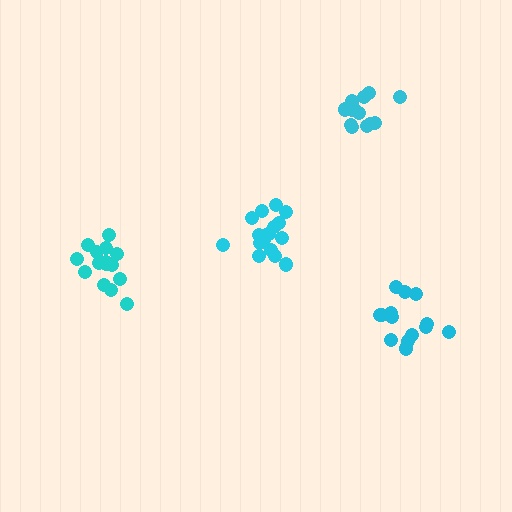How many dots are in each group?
Group 1: 13 dots, Group 2: 16 dots, Group 3: 15 dots, Group 4: 15 dots (59 total).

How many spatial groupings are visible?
There are 4 spatial groupings.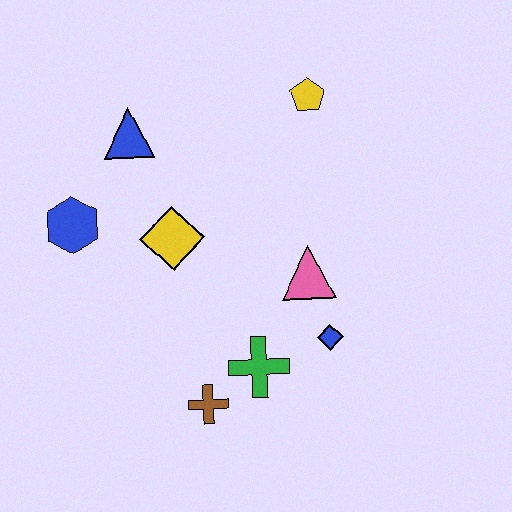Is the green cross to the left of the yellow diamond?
No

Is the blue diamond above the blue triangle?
No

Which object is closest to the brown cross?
The green cross is closest to the brown cross.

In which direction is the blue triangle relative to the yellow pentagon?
The blue triangle is to the left of the yellow pentagon.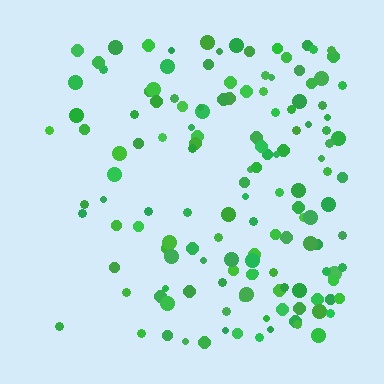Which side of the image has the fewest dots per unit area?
The left.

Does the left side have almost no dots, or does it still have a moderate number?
Still a moderate number, just noticeably fewer than the right.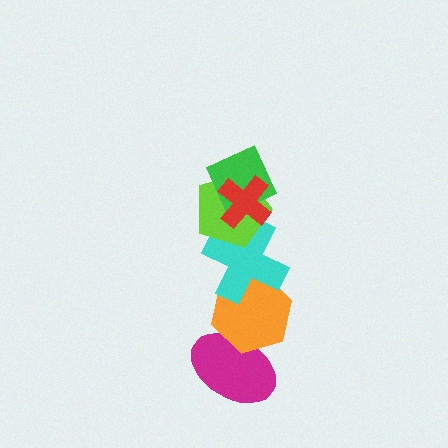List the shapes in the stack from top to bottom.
From top to bottom: the red cross, the green diamond, the lime pentagon, the cyan cross, the orange hexagon, the magenta ellipse.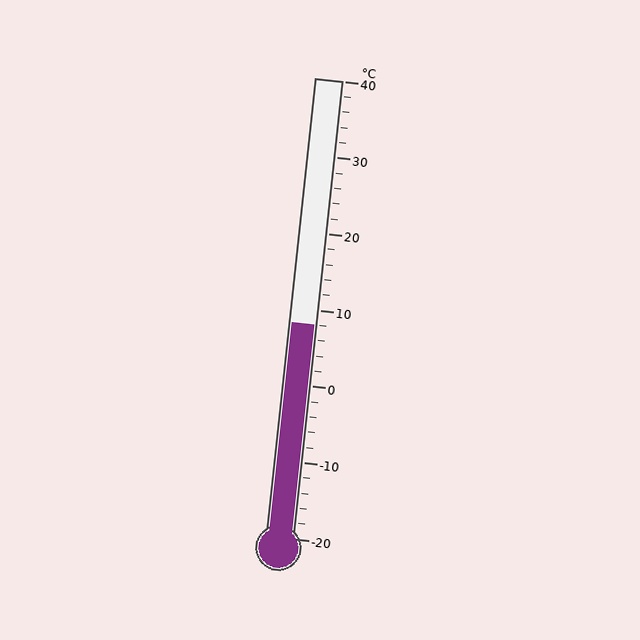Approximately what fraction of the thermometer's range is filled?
The thermometer is filled to approximately 45% of its range.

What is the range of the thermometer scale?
The thermometer scale ranges from -20°C to 40°C.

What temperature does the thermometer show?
The thermometer shows approximately 8°C.